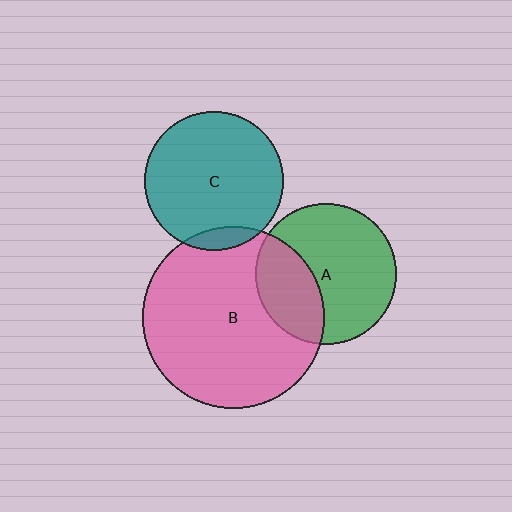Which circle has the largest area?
Circle B (pink).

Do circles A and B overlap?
Yes.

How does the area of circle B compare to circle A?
Approximately 1.7 times.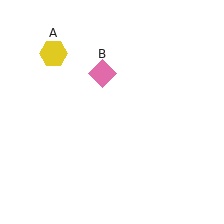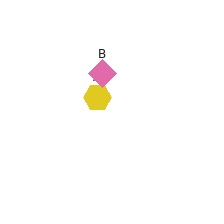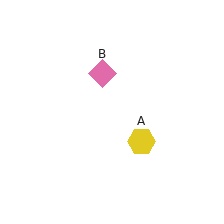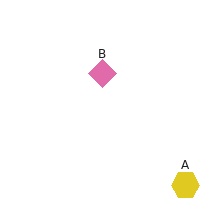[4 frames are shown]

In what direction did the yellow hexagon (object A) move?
The yellow hexagon (object A) moved down and to the right.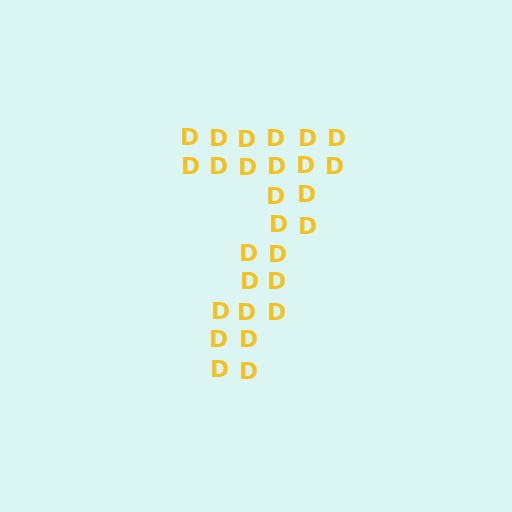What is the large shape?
The large shape is the digit 7.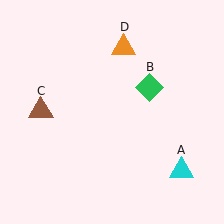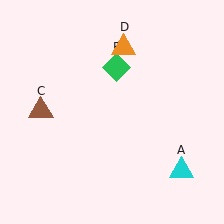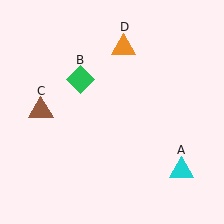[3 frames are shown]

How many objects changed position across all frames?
1 object changed position: green diamond (object B).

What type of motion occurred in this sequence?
The green diamond (object B) rotated counterclockwise around the center of the scene.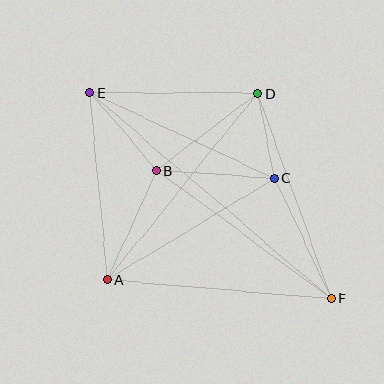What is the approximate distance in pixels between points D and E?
The distance between D and E is approximately 168 pixels.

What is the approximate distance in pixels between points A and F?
The distance between A and F is approximately 225 pixels.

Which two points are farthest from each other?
Points E and F are farthest from each other.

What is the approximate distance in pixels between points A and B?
The distance between A and B is approximately 120 pixels.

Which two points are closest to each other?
Points C and D are closest to each other.